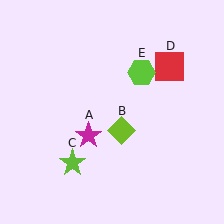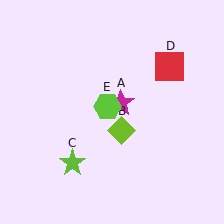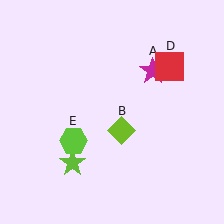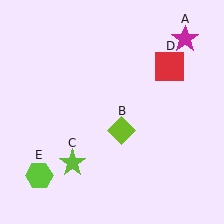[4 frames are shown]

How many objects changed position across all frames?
2 objects changed position: magenta star (object A), lime hexagon (object E).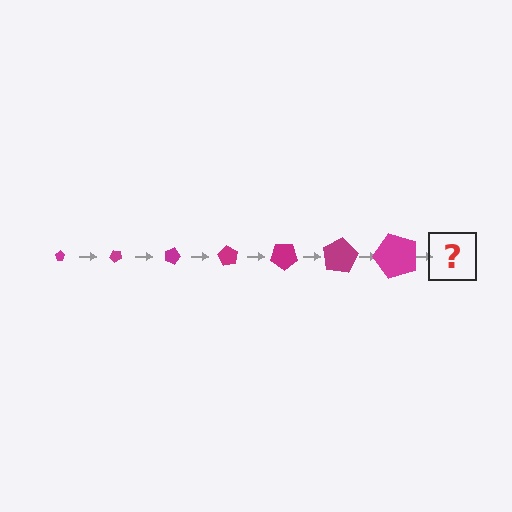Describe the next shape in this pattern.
It should be a pentagon, larger than the previous one and rotated 315 degrees from the start.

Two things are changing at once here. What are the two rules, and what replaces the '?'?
The two rules are that the pentagon grows larger each step and it rotates 45 degrees each step. The '?' should be a pentagon, larger than the previous one and rotated 315 degrees from the start.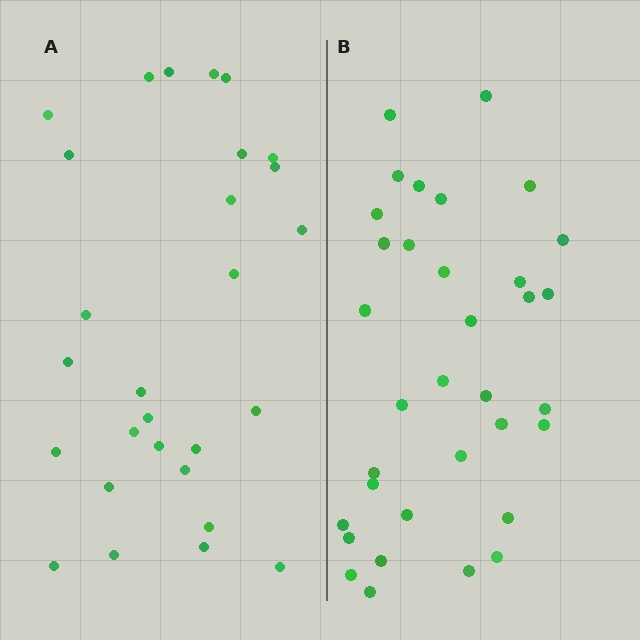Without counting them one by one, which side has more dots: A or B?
Region B (the right region) has more dots.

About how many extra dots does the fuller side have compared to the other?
Region B has about 6 more dots than region A.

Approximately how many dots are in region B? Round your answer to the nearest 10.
About 30 dots. (The exact count is 34, which rounds to 30.)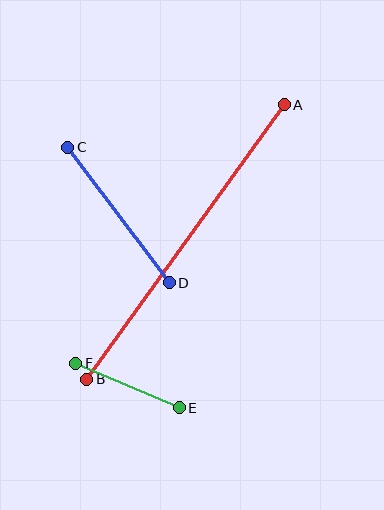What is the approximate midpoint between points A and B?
The midpoint is at approximately (185, 242) pixels.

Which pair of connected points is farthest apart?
Points A and B are farthest apart.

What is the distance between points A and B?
The distance is approximately 338 pixels.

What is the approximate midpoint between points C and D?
The midpoint is at approximately (119, 215) pixels.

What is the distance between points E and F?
The distance is approximately 113 pixels.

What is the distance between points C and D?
The distance is approximately 169 pixels.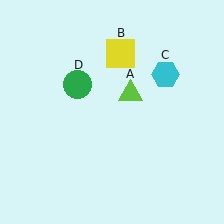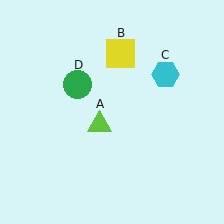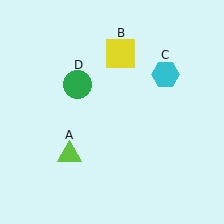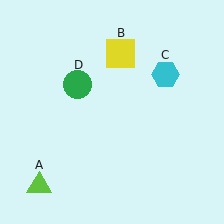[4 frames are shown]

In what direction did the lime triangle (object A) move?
The lime triangle (object A) moved down and to the left.